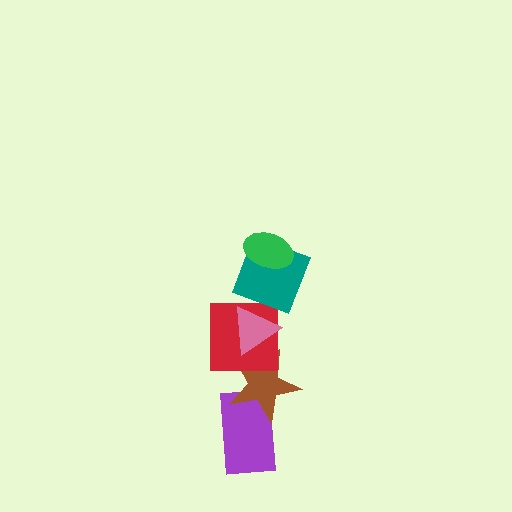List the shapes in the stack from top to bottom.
From top to bottom: the green ellipse, the teal square, the pink triangle, the red square, the brown star, the purple rectangle.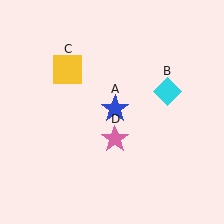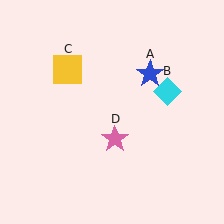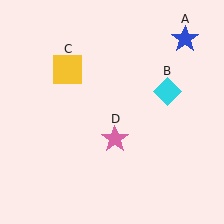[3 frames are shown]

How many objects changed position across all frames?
1 object changed position: blue star (object A).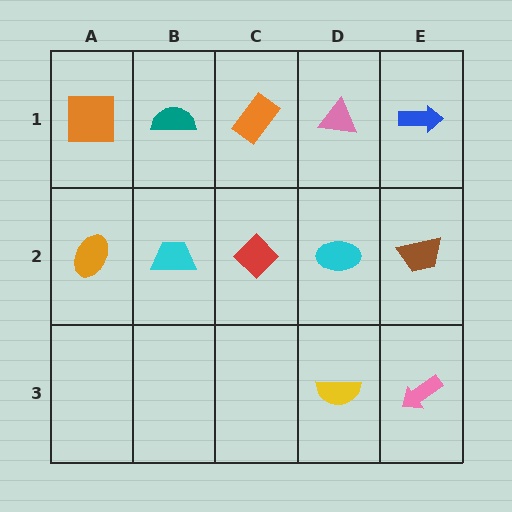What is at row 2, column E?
A brown trapezoid.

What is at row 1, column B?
A teal semicircle.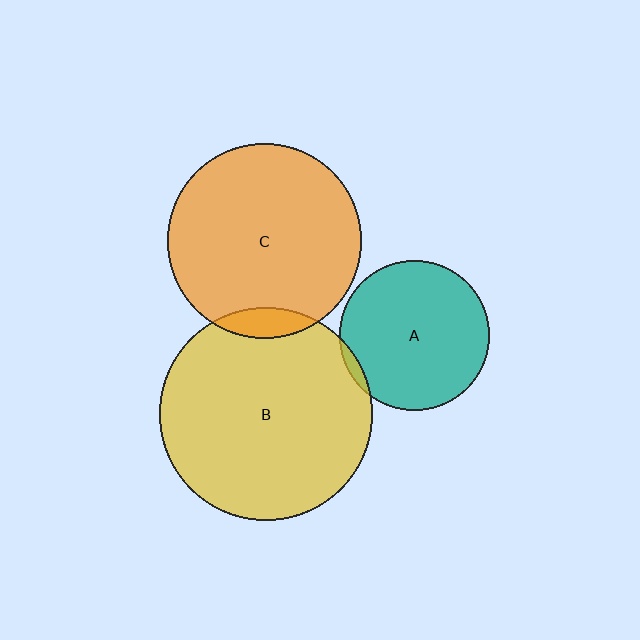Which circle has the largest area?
Circle B (yellow).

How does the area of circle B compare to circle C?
Approximately 1.2 times.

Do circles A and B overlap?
Yes.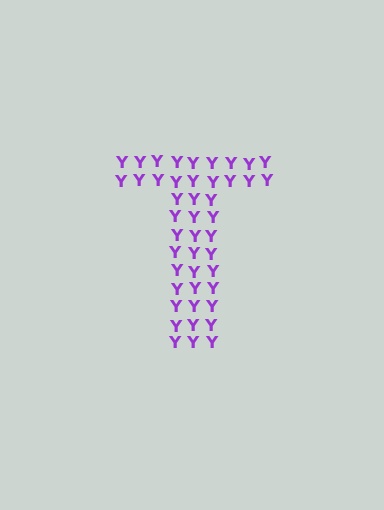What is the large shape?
The large shape is the letter T.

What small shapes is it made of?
It is made of small letter Y's.